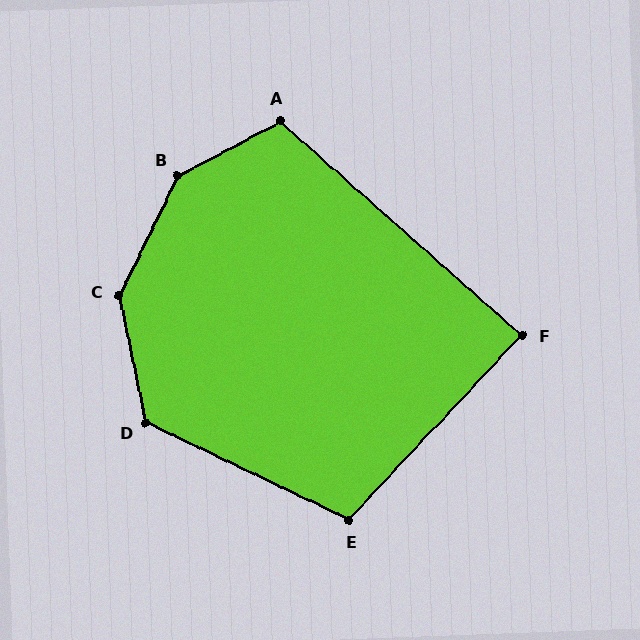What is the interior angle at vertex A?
Approximately 110 degrees (obtuse).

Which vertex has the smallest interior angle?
F, at approximately 88 degrees.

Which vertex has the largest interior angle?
B, at approximately 144 degrees.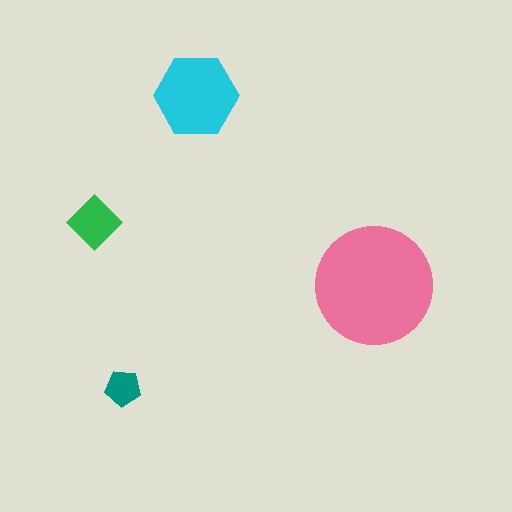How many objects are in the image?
There are 4 objects in the image.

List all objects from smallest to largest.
The teal pentagon, the green diamond, the cyan hexagon, the pink circle.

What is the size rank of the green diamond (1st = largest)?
3rd.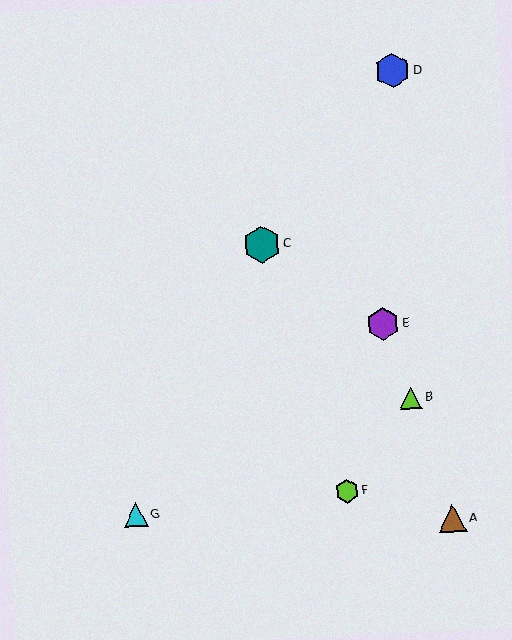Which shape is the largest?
The teal hexagon (labeled C) is the largest.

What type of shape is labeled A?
Shape A is a brown triangle.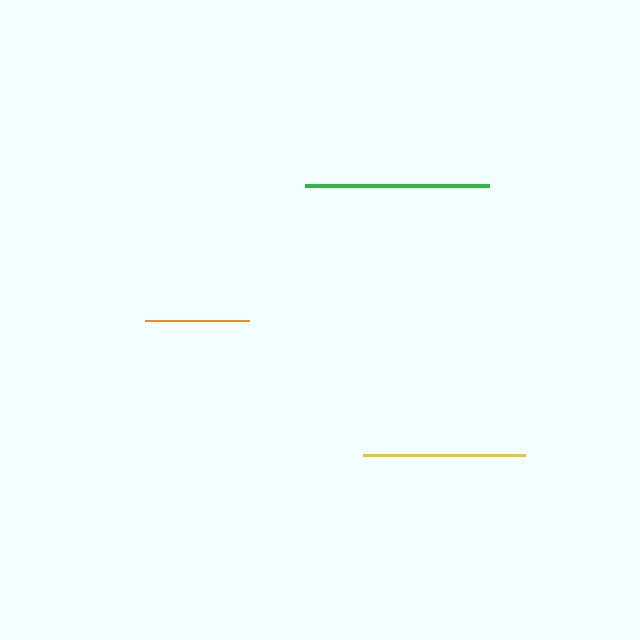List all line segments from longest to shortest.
From longest to shortest: green, yellow, orange.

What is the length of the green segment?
The green segment is approximately 184 pixels long.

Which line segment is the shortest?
The orange line is the shortest at approximately 104 pixels.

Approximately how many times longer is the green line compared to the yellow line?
The green line is approximately 1.1 times the length of the yellow line.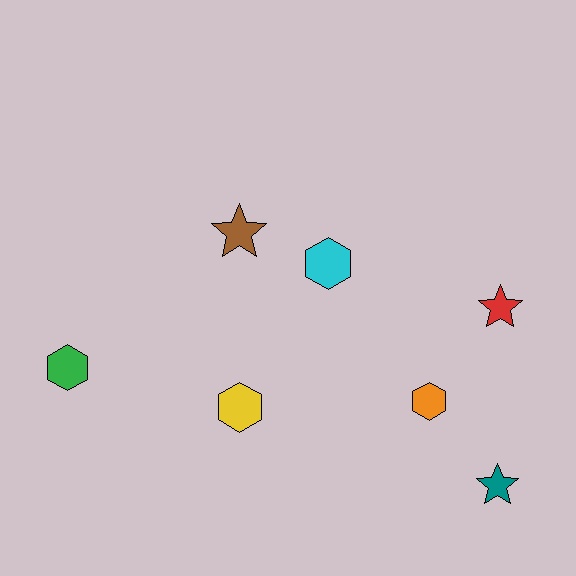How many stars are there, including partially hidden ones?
There are 3 stars.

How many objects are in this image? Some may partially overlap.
There are 7 objects.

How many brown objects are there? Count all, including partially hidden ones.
There is 1 brown object.